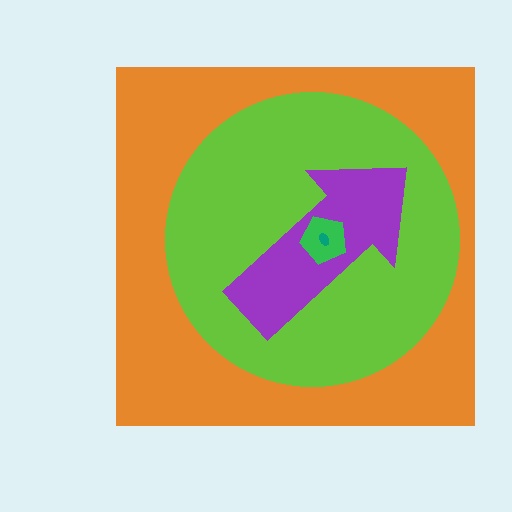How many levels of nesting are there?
5.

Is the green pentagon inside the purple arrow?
Yes.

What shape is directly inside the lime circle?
The purple arrow.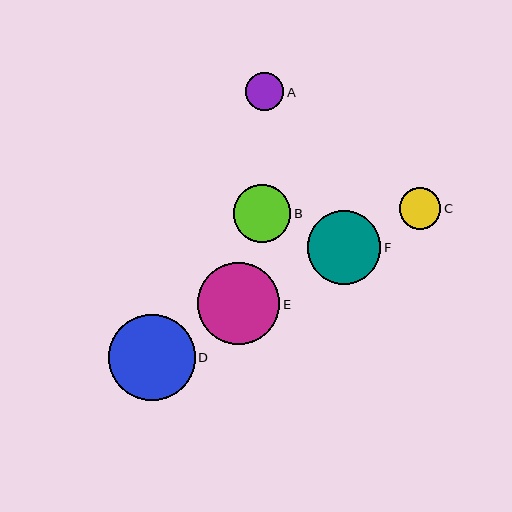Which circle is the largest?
Circle D is the largest with a size of approximately 86 pixels.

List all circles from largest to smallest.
From largest to smallest: D, E, F, B, C, A.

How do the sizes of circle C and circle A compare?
Circle C and circle A are approximately the same size.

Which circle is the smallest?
Circle A is the smallest with a size of approximately 38 pixels.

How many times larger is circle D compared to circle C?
Circle D is approximately 2.1 times the size of circle C.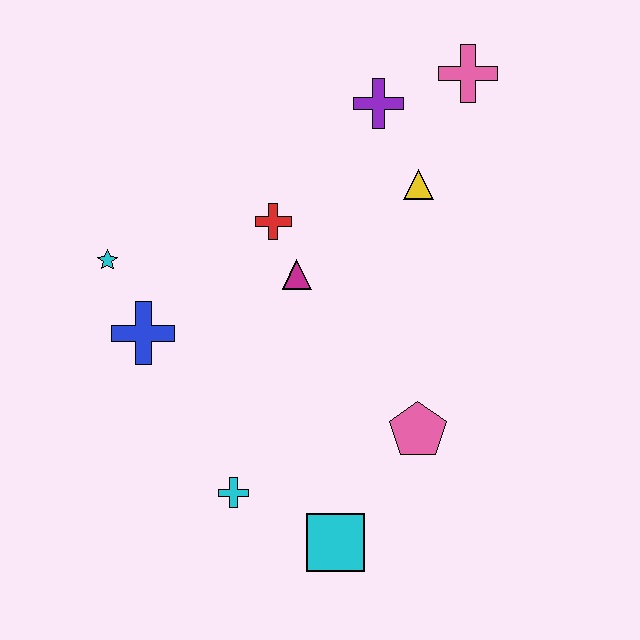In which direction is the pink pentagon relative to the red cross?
The pink pentagon is below the red cross.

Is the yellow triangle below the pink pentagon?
No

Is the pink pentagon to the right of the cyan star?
Yes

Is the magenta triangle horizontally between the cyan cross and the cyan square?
Yes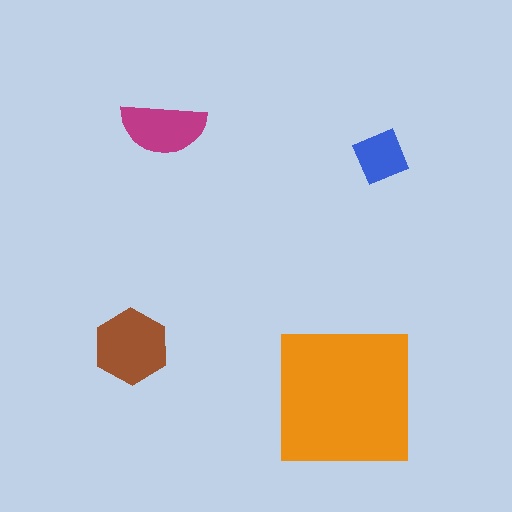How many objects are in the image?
There are 4 objects in the image.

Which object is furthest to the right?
The blue diamond is rightmost.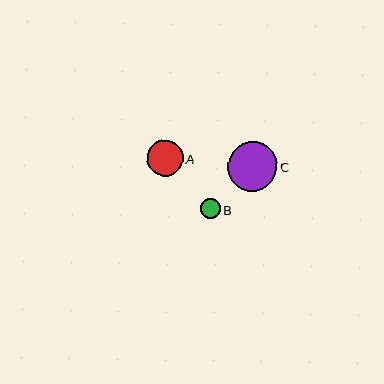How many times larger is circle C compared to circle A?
Circle C is approximately 1.4 times the size of circle A.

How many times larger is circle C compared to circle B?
Circle C is approximately 2.5 times the size of circle B.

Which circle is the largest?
Circle C is the largest with a size of approximately 50 pixels.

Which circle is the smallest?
Circle B is the smallest with a size of approximately 20 pixels.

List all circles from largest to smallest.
From largest to smallest: C, A, B.